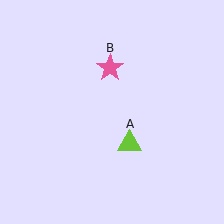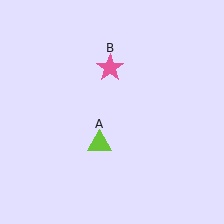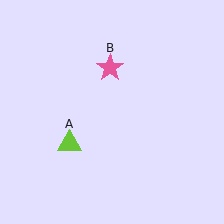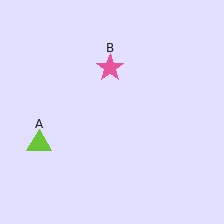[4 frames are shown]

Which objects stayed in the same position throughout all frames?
Pink star (object B) remained stationary.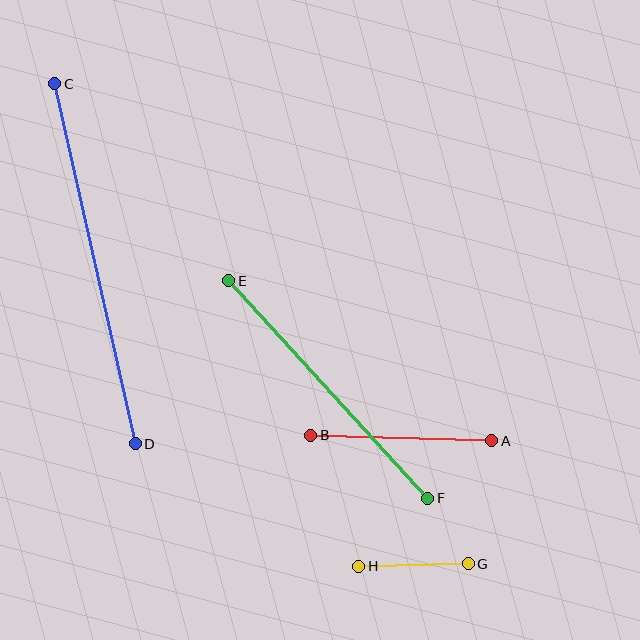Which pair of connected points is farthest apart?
Points C and D are farthest apart.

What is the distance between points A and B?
The distance is approximately 181 pixels.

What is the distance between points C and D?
The distance is approximately 369 pixels.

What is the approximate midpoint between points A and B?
The midpoint is at approximately (401, 438) pixels.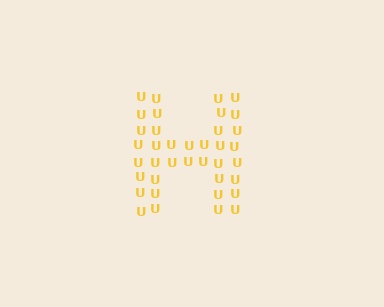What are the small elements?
The small elements are letter U's.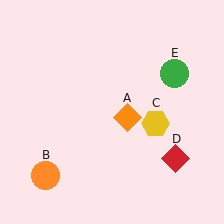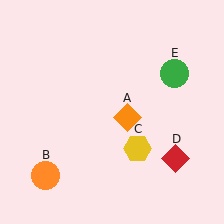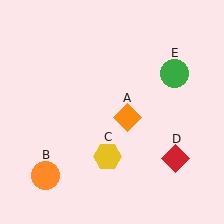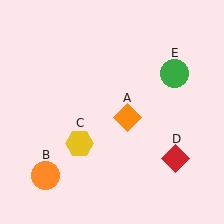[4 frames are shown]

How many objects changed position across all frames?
1 object changed position: yellow hexagon (object C).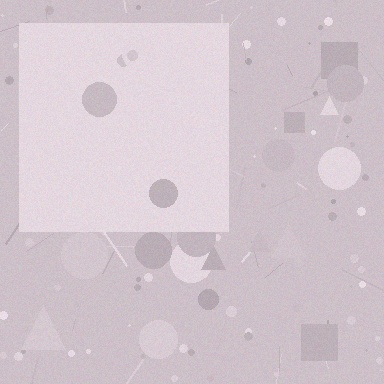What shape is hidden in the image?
A square is hidden in the image.